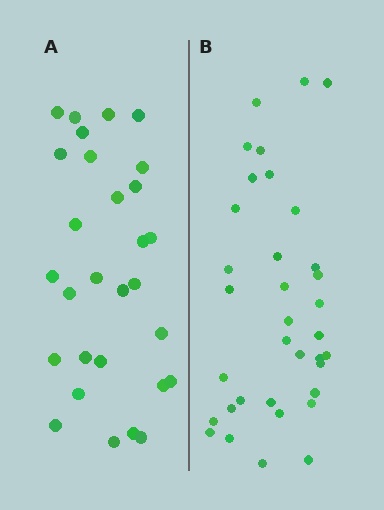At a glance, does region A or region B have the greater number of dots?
Region B (the right region) has more dots.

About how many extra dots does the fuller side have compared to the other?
Region B has about 6 more dots than region A.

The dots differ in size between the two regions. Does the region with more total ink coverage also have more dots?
No. Region A has more total ink coverage because its dots are larger, but region B actually contains more individual dots. Total area can be misleading — the number of items is what matters here.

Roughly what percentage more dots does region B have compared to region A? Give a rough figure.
About 20% more.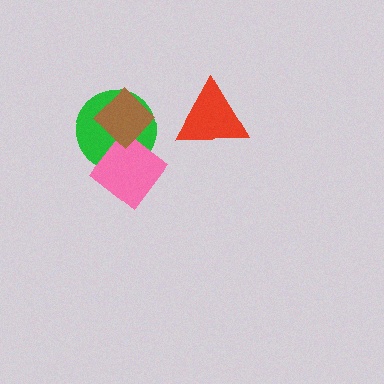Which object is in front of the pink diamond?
The brown diamond is in front of the pink diamond.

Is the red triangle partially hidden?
No, no other shape covers it.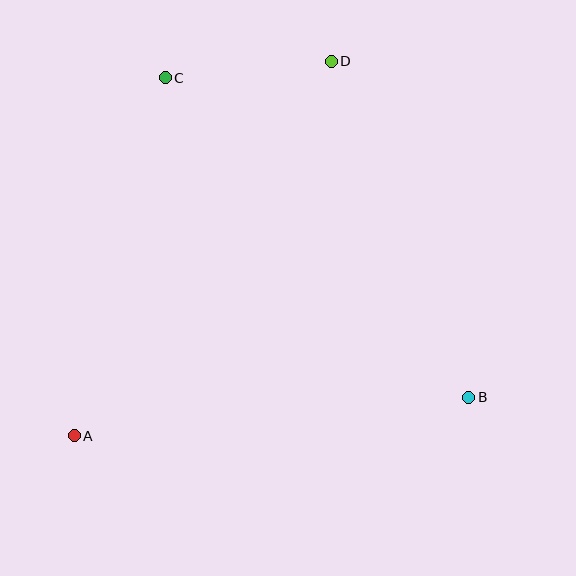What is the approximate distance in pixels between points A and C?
The distance between A and C is approximately 370 pixels.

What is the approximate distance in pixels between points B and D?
The distance between B and D is approximately 363 pixels.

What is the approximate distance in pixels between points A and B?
The distance between A and B is approximately 397 pixels.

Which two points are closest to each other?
Points C and D are closest to each other.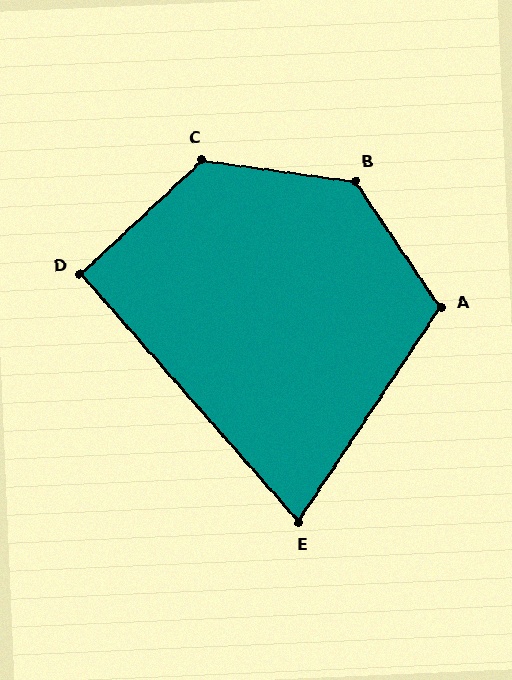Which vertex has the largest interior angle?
B, at approximately 132 degrees.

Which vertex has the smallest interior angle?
E, at approximately 75 degrees.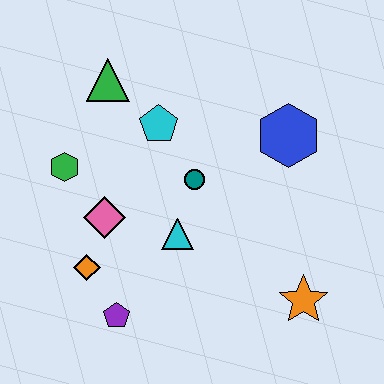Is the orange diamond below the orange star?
No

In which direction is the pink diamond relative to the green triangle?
The pink diamond is below the green triangle.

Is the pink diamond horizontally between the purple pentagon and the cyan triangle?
No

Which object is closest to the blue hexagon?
The teal circle is closest to the blue hexagon.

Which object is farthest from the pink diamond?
The orange star is farthest from the pink diamond.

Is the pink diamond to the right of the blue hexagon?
No